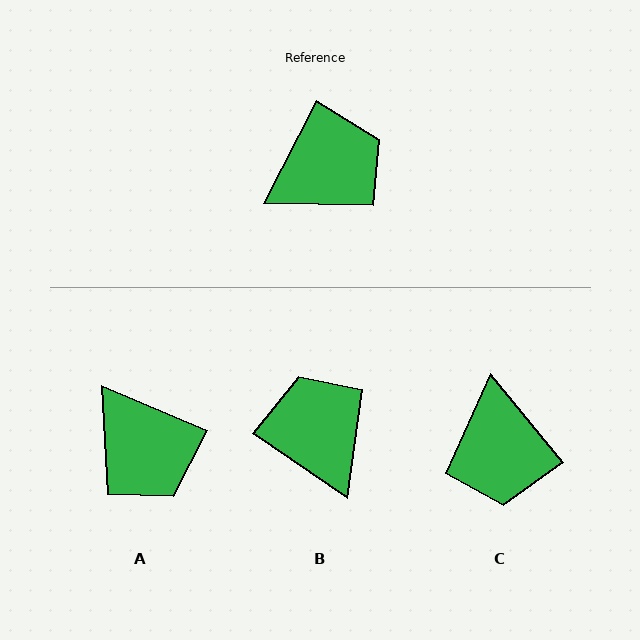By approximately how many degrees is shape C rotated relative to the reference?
Approximately 113 degrees clockwise.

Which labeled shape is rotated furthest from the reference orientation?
C, about 113 degrees away.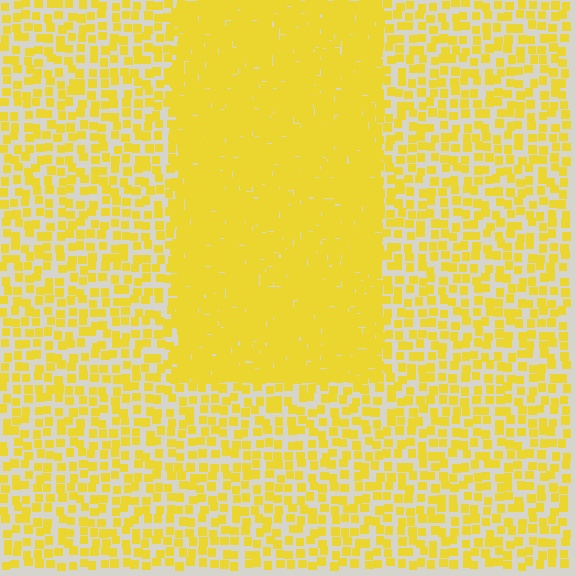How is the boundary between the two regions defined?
The boundary is defined by a change in element density (approximately 2.6x ratio). All elements are the same color, size, and shape.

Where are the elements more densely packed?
The elements are more densely packed inside the rectangle boundary.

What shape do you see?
I see a rectangle.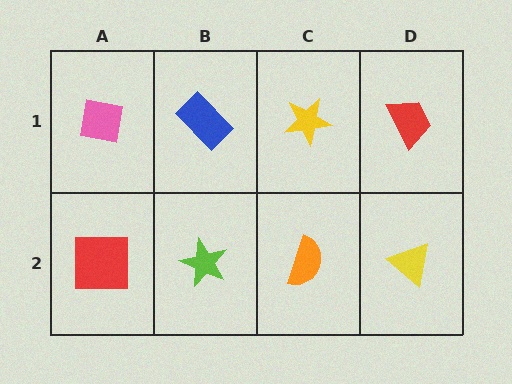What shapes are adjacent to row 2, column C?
A yellow star (row 1, column C), a lime star (row 2, column B), a yellow triangle (row 2, column D).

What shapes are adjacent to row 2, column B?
A blue rectangle (row 1, column B), a red square (row 2, column A), an orange semicircle (row 2, column C).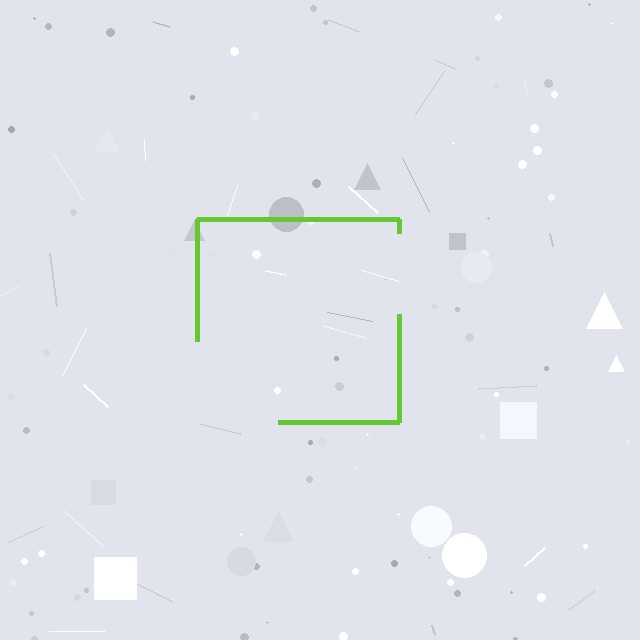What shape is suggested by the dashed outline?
The dashed outline suggests a square.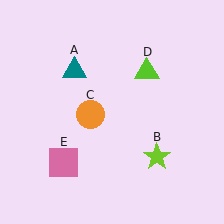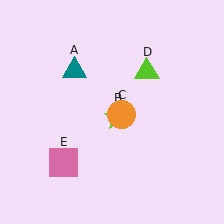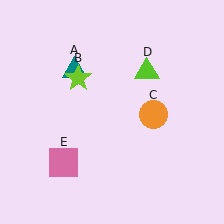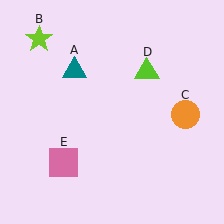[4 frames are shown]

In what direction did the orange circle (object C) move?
The orange circle (object C) moved right.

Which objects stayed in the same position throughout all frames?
Teal triangle (object A) and lime triangle (object D) and pink square (object E) remained stationary.